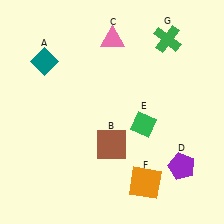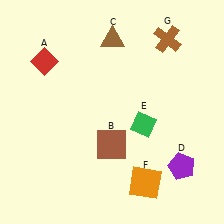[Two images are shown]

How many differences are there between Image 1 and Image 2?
There are 3 differences between the two images.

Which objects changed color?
A changed from teal to red. C changed from pink to brown. G changed from green to brown.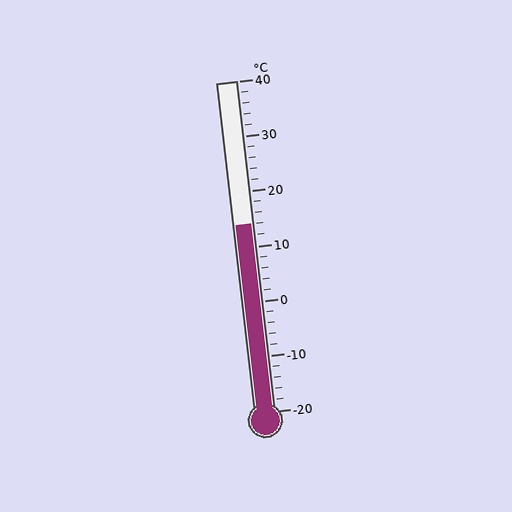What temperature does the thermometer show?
The thermometer shows approximately 14°C.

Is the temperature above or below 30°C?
The temperature is below 30°C.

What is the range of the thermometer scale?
The thermometer scale ranges from -20°C to 40°C.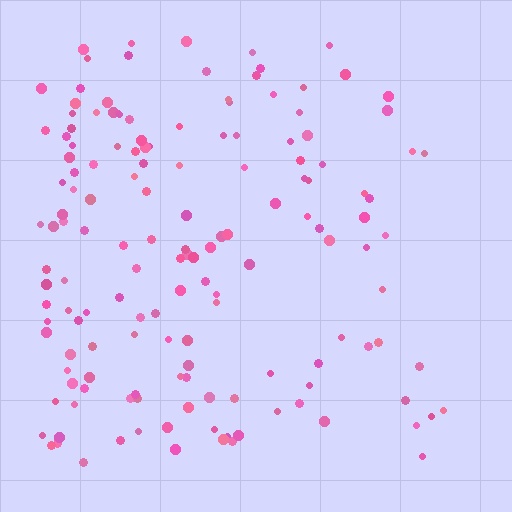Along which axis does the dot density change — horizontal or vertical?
Horizontal.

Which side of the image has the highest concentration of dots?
The left.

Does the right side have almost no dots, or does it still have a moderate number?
Still a moderate number, just noticeably fewer than the left.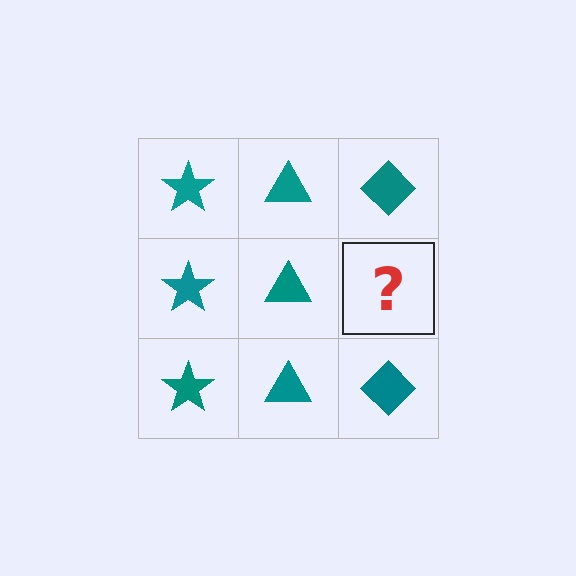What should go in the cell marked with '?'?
The missing cell should contain a teal diamond.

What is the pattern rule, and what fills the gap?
The rule is that each column has a consistent shape. The gap should be filled with a teal diamond.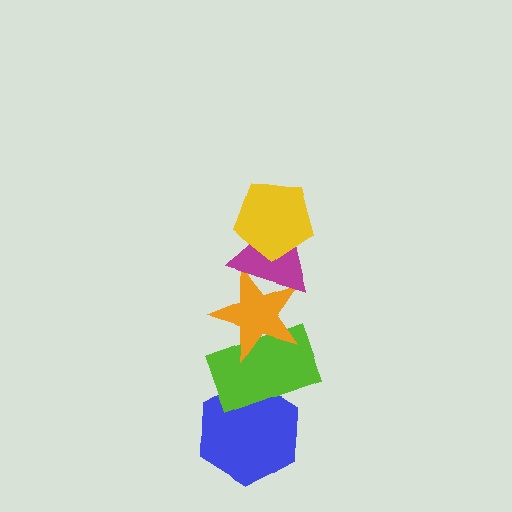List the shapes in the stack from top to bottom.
From top to bottom: the yellow pentagon, the magenta triangle, the orange star, the lime rectangle, the blue hexagon.